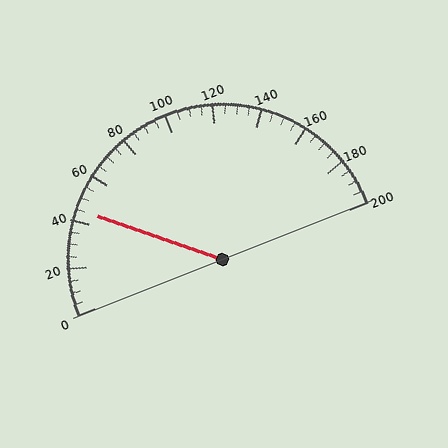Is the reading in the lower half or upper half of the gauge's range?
The reading is in the lower half of the range (0 to 200).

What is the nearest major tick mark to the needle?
The nearest major tick mark is 40.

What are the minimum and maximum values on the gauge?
The gauge ranges from 0 to 200.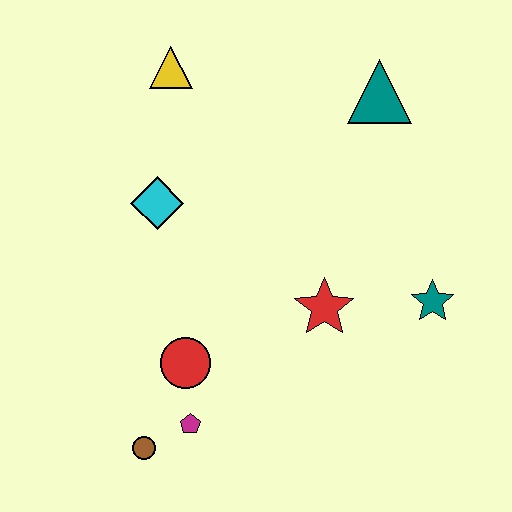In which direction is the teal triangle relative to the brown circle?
The teal triangle is above the brown circle.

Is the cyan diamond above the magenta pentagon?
Yes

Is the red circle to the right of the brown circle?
Yes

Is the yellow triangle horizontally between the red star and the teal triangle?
No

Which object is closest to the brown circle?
The magenta pentagon is closest to the brown circle.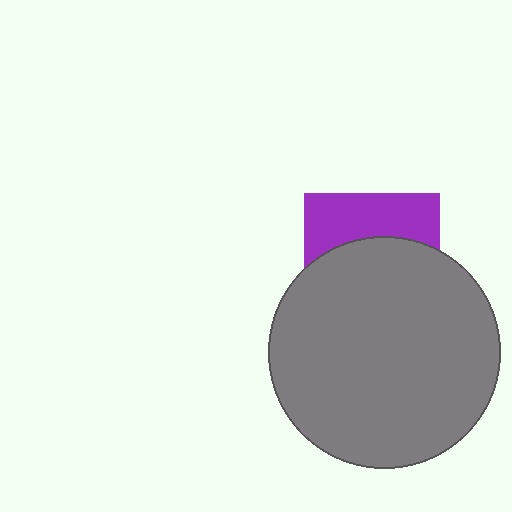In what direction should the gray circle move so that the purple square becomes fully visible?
The gray circle should move down. That is the shortest direction to clear the overlap and leave the purple square fully visible.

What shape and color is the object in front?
The object in front is a gray circle.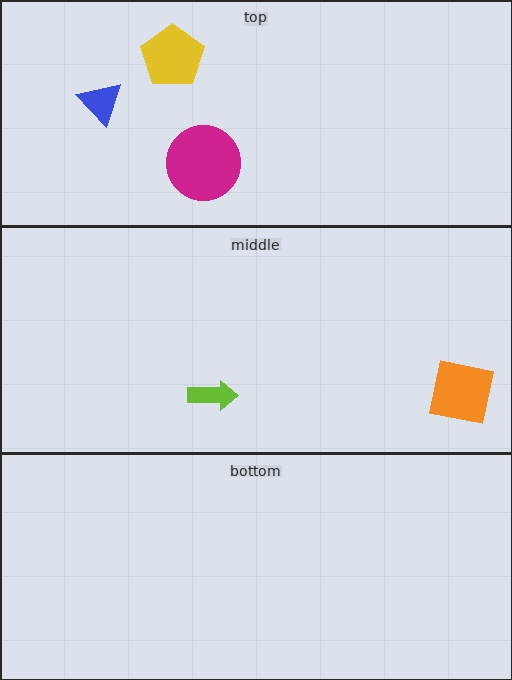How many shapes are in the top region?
3.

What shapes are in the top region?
The magenta circle, the blue triangle, the yellow pentagon.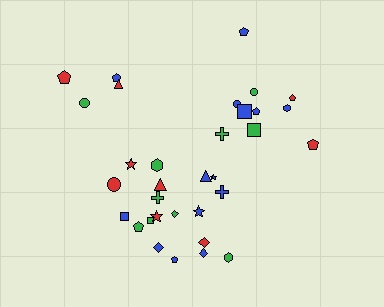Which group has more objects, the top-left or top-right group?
The top-right group.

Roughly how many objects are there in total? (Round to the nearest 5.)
Roughly 35 objects in total.